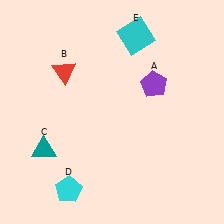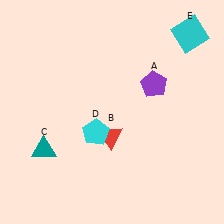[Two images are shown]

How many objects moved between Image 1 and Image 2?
3 objects moved between the two images.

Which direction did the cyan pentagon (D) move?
The cyan pentagon (D) moved up.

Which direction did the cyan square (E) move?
The cyan square (E) moved right.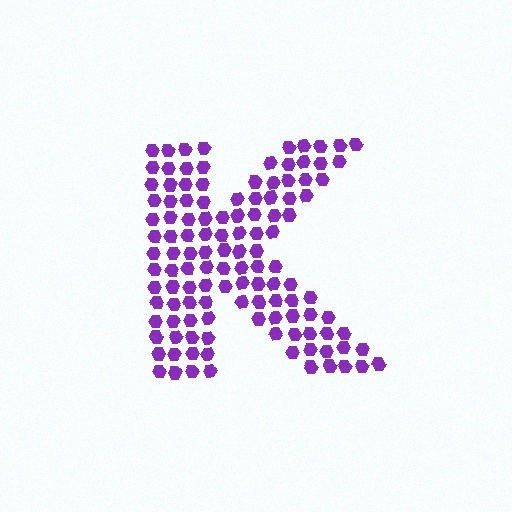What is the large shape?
The large shape is the letter K.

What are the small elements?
The small elements are hexagons.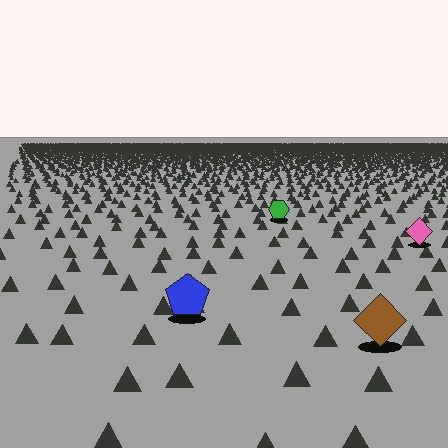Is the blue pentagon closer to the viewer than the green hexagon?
Yes. The blue pentagon is closer — you can tell from the texture gradient: the ground texture is coarser near it.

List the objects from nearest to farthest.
From nearest to farthest: the brown diamond, the blue pentagon, the pink diamond, the green hexagon.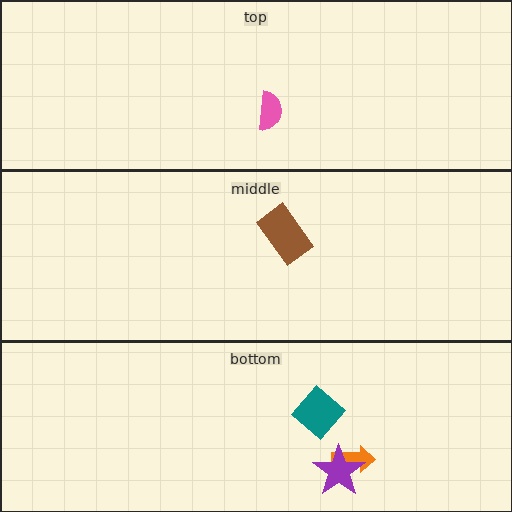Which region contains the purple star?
The bottom region.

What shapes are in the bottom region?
The teal diamond, the orange arrow, the purple star.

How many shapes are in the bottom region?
3.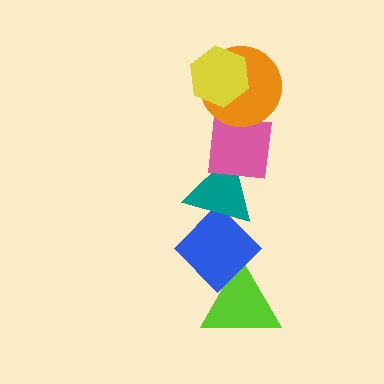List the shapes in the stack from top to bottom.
From top to bottom: the yellow hexagon, the orange circle, the pink square, the teal triangle, the blue diamond, the lime triangle.